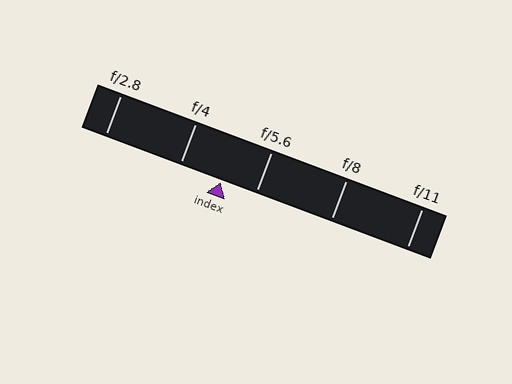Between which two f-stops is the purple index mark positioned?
The index mark is between f/4 and f/5.6.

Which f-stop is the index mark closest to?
The index mark is closest to f/5.6.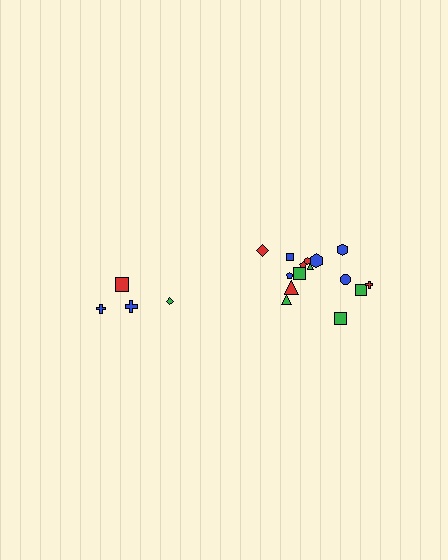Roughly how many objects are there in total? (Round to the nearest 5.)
Roughly 20 objects in total.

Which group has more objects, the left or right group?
The right group.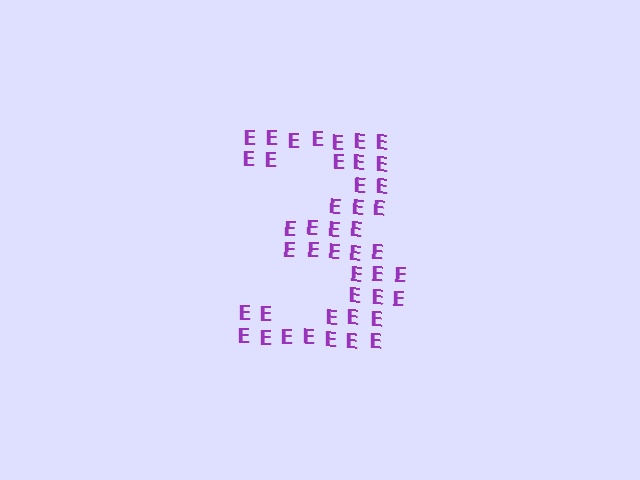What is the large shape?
The large shape is the digit 3.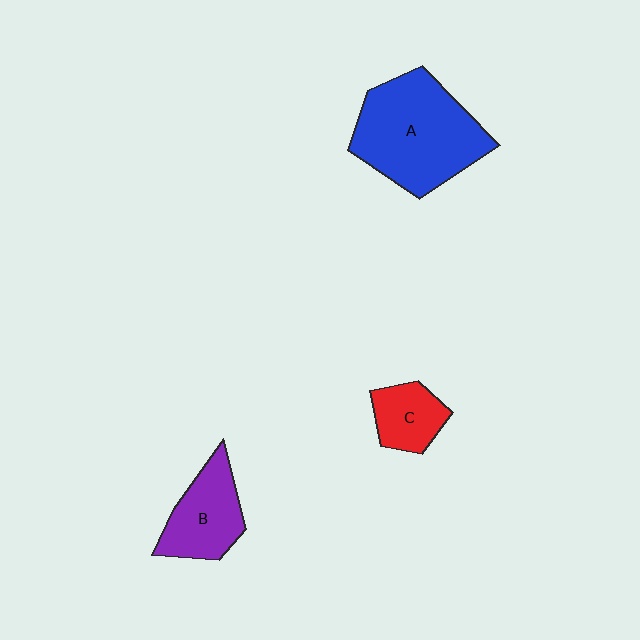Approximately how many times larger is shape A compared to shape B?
Approximately 1.9 times.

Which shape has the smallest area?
Shape C (red).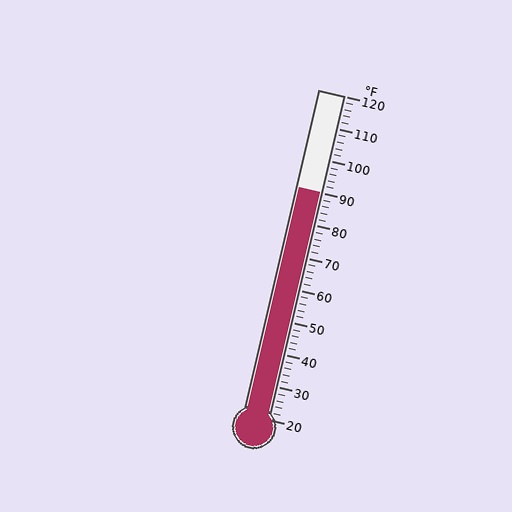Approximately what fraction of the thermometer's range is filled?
The thermometer is filled to approximately 70% of its range.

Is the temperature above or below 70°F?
The temperature is above 70°F.